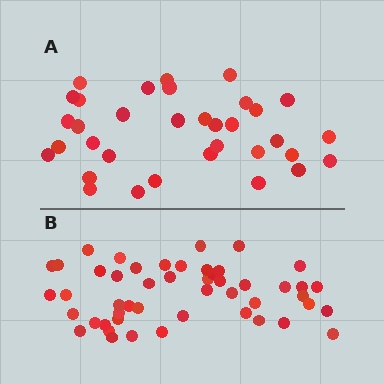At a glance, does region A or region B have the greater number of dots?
Region B (the bottom region) has more dots.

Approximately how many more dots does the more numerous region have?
Region B has approximately 15 more dots than region A.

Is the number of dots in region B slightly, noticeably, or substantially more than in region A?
Region B has noticeably more, but not dramatically so. The ratio is roughly 1.4 to 1.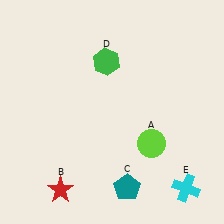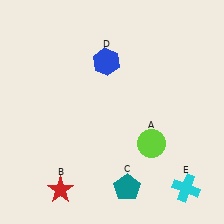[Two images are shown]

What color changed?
The hexagon (D) changed from green in Image 1 to blue in Image 2.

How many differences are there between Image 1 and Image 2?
There is 1 difference between the two images.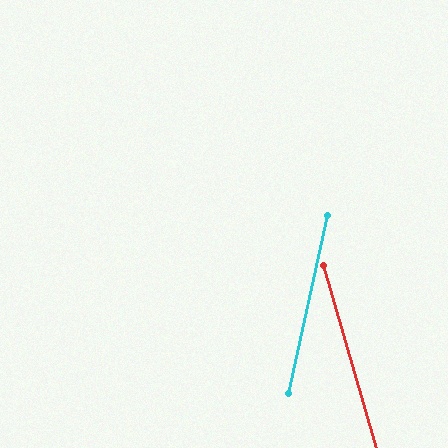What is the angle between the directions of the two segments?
Approximately 29 degrees.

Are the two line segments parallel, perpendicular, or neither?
Neither parallel nor perpendicular — they differ by about 29°.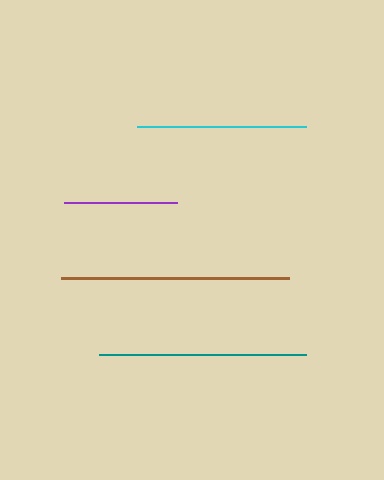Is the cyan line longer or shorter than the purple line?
The cyan line is longer than the purple line.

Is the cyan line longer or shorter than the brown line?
The brown line is longer than the cyan line.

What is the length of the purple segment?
The purple segment is approximately 113 pixels long.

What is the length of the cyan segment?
The cyan segment is approximately 169 pixels long.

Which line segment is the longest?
The brown line is the longest at approximately 228 pixels.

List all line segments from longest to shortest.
From longest to shortest: brown, teal, cyan, purple.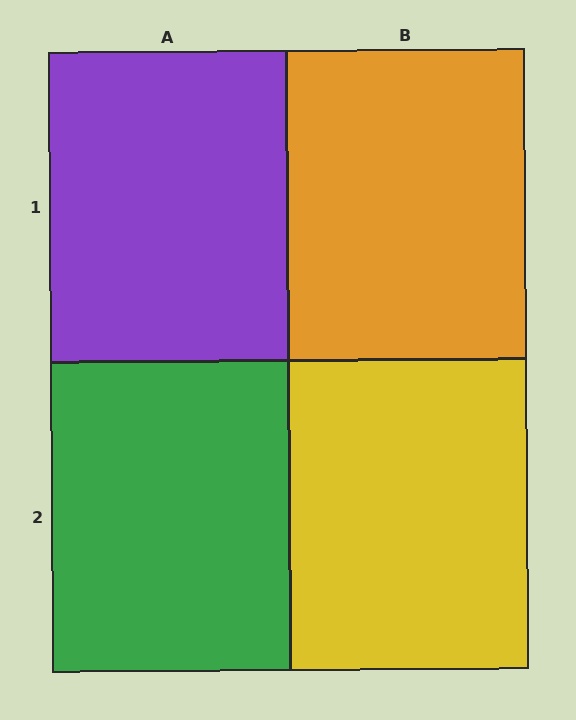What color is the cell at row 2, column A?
Green.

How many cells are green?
1 cell is green.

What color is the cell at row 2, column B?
Yellow.